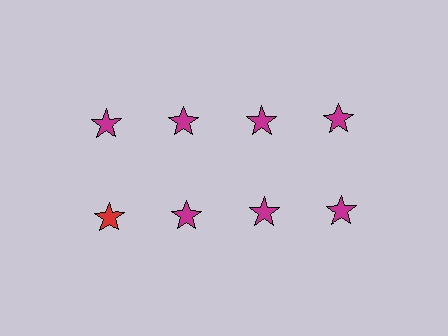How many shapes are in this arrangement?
There are 8 shapes arranged in a grid pattern.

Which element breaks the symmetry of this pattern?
The red star in the second row, leftmost column breaks the symmetry. All other shapes are magenta stars.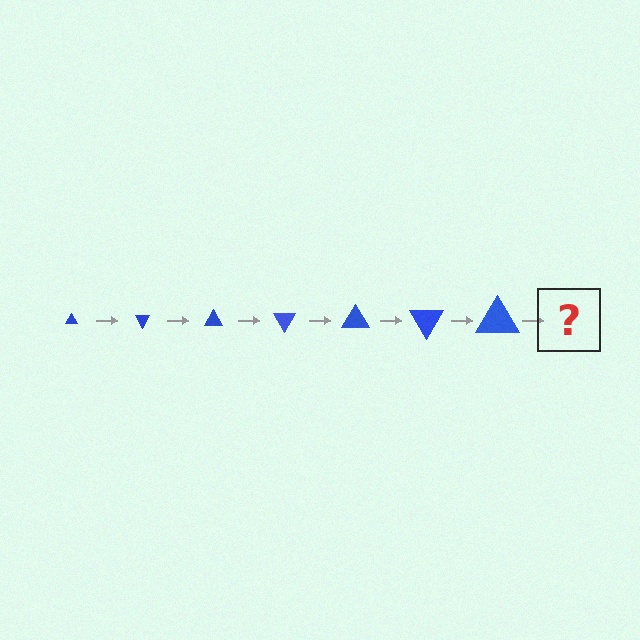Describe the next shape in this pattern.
It should be a triangle, larger than the previous one and rotated 420 degrees from the start.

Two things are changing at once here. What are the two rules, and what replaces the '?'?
The two rules are that the triangle grows larger each step and it rotates 60 degrees each step. The '?' should be a triangle, larger than the previous one and rotated 420 degrees from the start.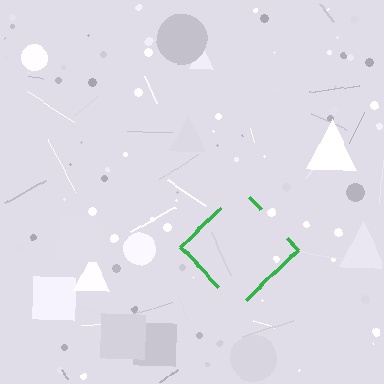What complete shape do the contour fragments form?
The contour fragments form a diamond.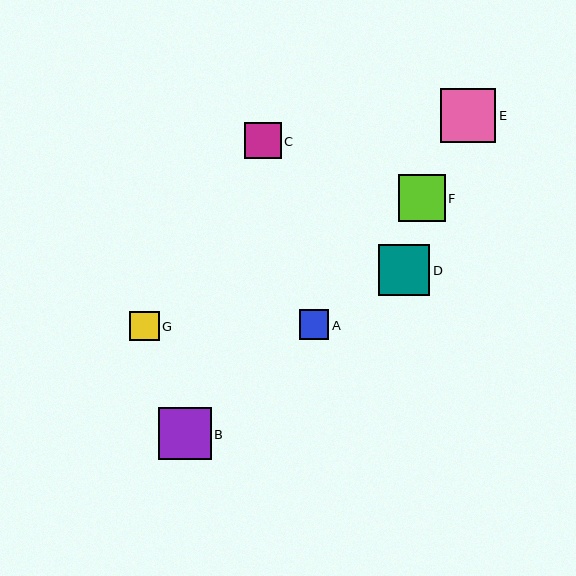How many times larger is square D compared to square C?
Square D is approximately 1.4 times the size of square C.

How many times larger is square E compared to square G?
Square E is approximately 1.9 times the size of square G.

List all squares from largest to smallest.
From largest to smallest: E, B, D, F, C, A, G.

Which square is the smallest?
Square G is the smallest with a size of approximately 29 pixels.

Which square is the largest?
Square E is the largest with a size of approximately 55 pixels.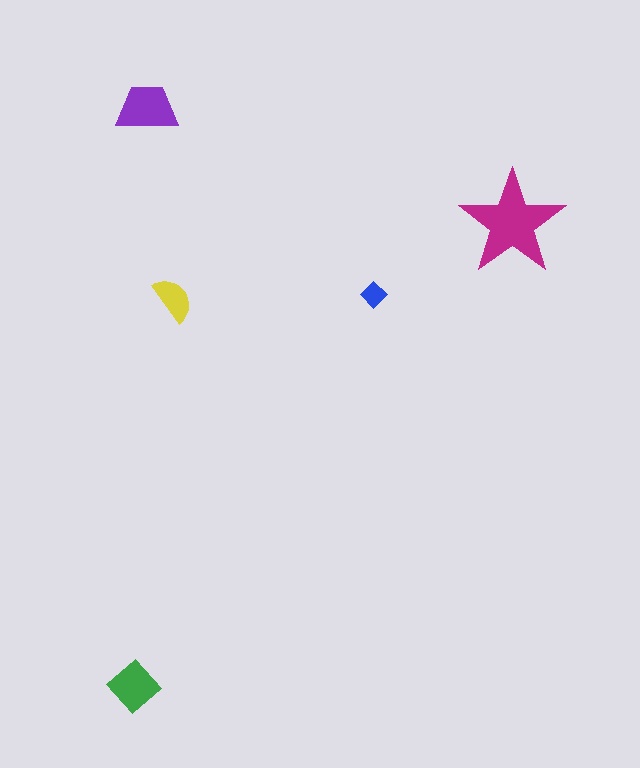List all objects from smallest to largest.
The blue diamond, the yellow semicircle, the green diamond, the purple trapezoid, the magenta star.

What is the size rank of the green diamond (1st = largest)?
3rd.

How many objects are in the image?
There are 5 objects in the image.